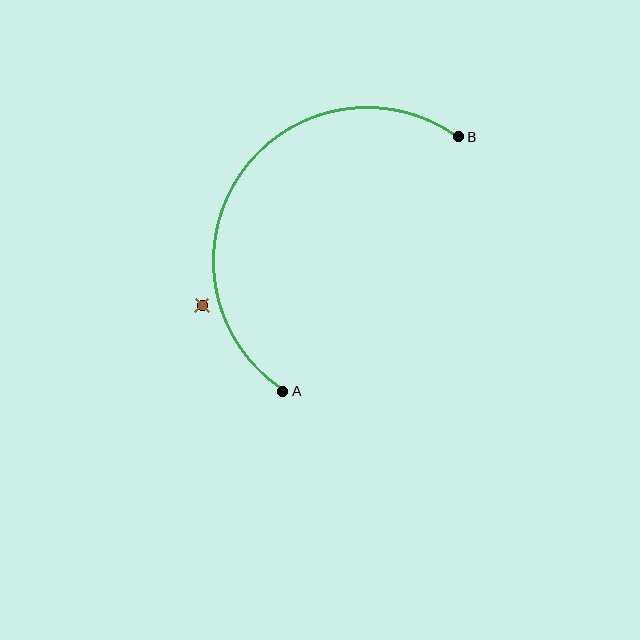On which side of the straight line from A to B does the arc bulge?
The arc bulges above and to the left of the straight line connecting A and B.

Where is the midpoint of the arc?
The arc midpoint is the point on the curve farthest from the straight line joining A and B. It sits above and to the left of that line.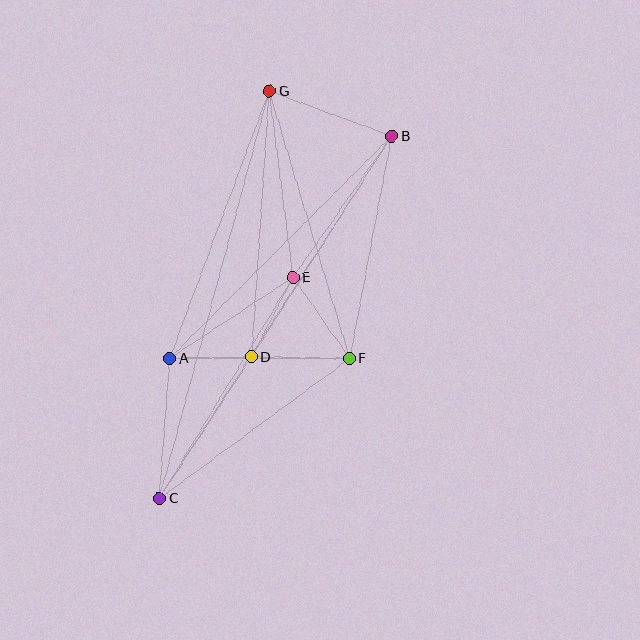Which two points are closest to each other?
Points A and D are closest to each other.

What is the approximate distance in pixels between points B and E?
The distance between B and E is approximately 172 pixels.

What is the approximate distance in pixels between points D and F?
The distance between D and F is approximately 98 pixels.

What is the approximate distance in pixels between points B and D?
The distance between B and D is approximately 261 pixels.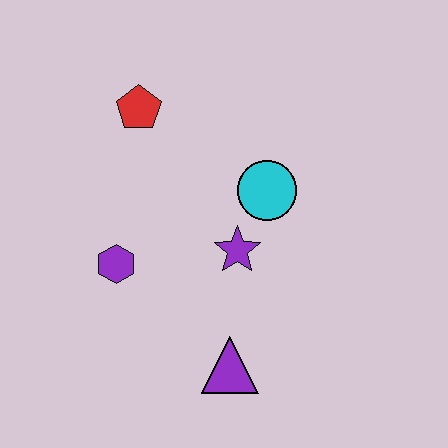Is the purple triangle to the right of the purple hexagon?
Yes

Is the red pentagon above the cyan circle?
Yes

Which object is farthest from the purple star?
The red pentagon is farthest from the purple star.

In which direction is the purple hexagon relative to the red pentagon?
The purple hexagon is below the red pentagon.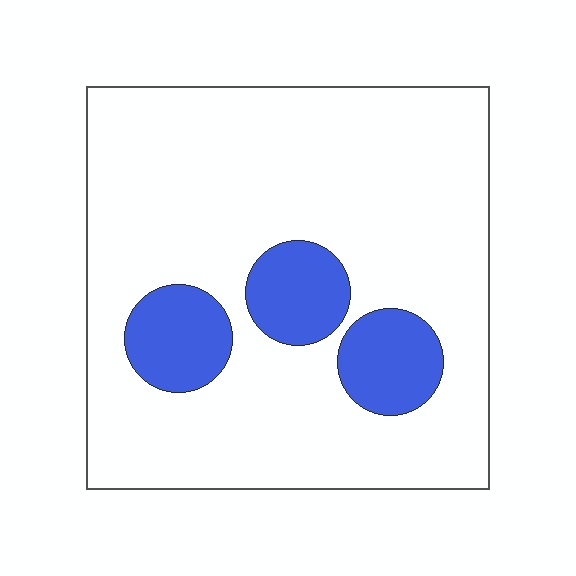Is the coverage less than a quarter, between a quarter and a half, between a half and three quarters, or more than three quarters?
Less than a quarter.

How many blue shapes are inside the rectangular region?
3.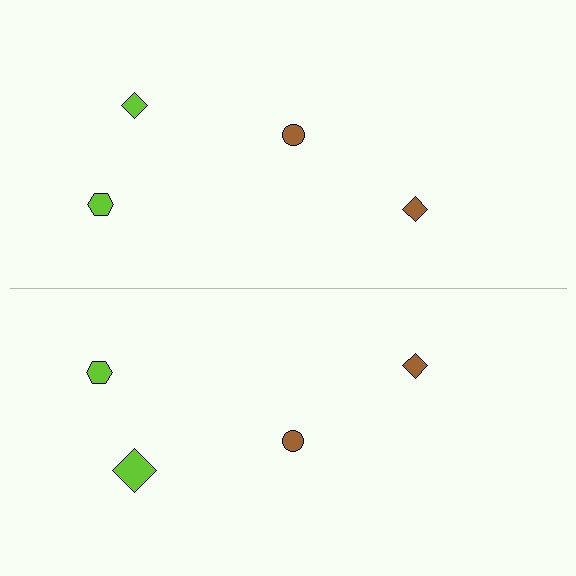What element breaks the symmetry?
The lime diamond on the bottom side has a different size than its mirror counterpart.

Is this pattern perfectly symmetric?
No, the pattern is not perfectly symmetric. The lime diamond on the bottom side has a different size than its mirror counterpart.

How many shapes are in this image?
There are 8 shapes in this image.